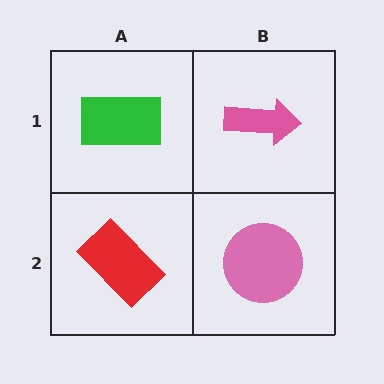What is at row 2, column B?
A pink circle.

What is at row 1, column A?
A green rectangle.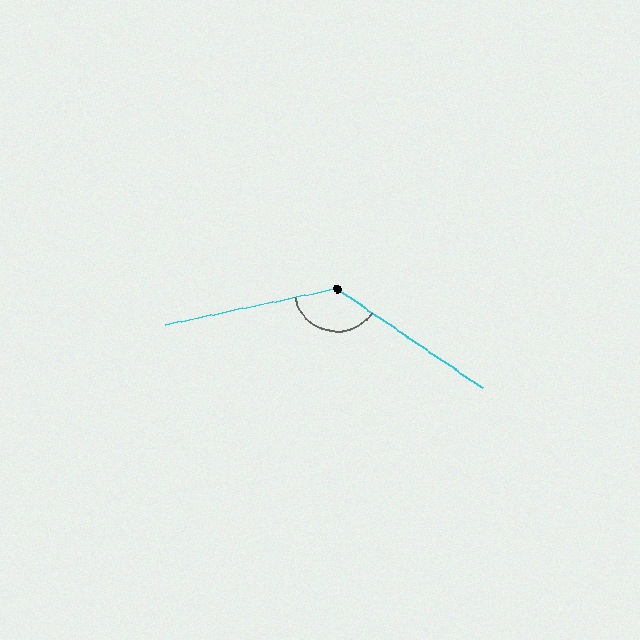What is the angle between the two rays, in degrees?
Approximately 133 degrees.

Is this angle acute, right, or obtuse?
It is obtuse.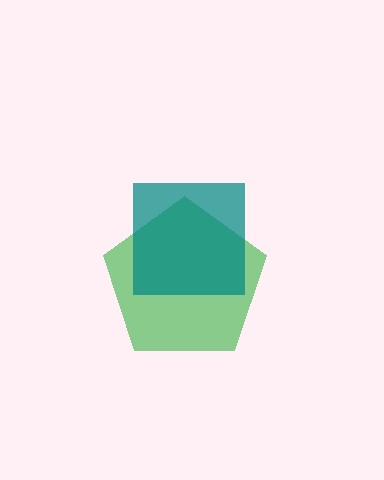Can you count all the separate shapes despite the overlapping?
Yes, there are 2 separate shapes.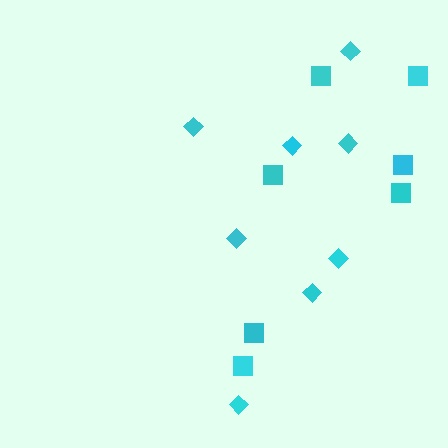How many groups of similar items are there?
There are 2 groups: one group of diamonds (8) and one group of squares (7).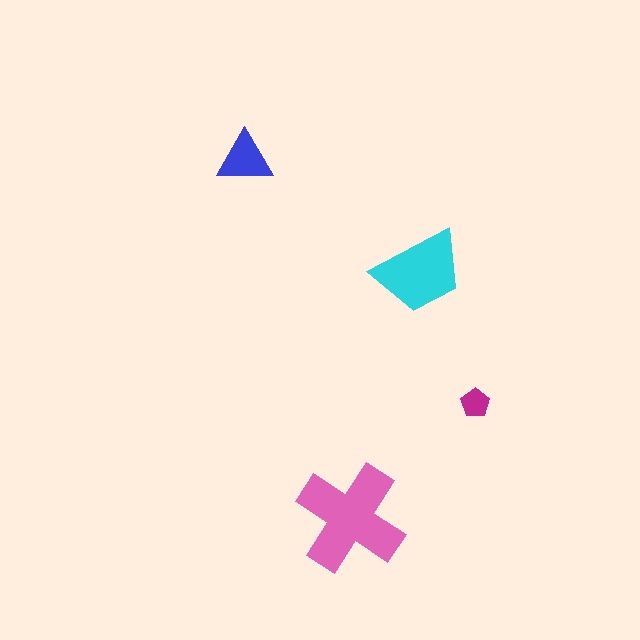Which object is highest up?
The blue triangle is topmost.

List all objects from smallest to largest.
The magenta pentagon, the blue triangle, the cyan trapezoid, the pink cross.